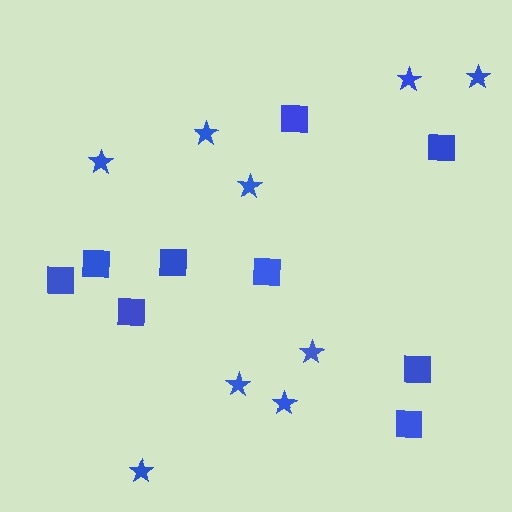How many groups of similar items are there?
There are 2 groups: one group of squares (9) and one group of stars (9).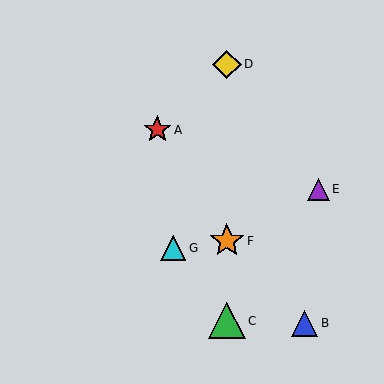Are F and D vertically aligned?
Yes, both are at x≈227.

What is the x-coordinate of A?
Object A is at x≈157.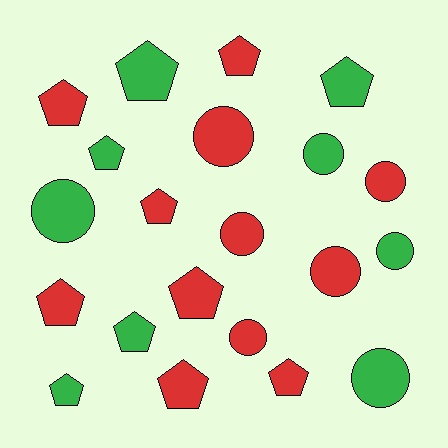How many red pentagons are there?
There are 7 red pentagons.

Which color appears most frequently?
Red, with 12 objects.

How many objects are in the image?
There are 21 objects.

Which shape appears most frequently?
Pentagon, with 12 objects.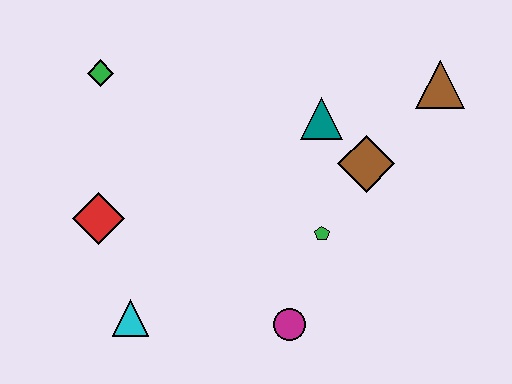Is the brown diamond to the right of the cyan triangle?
Yes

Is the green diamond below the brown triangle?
No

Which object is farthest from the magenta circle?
The green diamond is farthest from the magenta circle.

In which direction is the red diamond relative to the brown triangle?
The red diamond is to the left of the brown triangle.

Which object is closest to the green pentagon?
The brown diamond is closest to the green pentagon.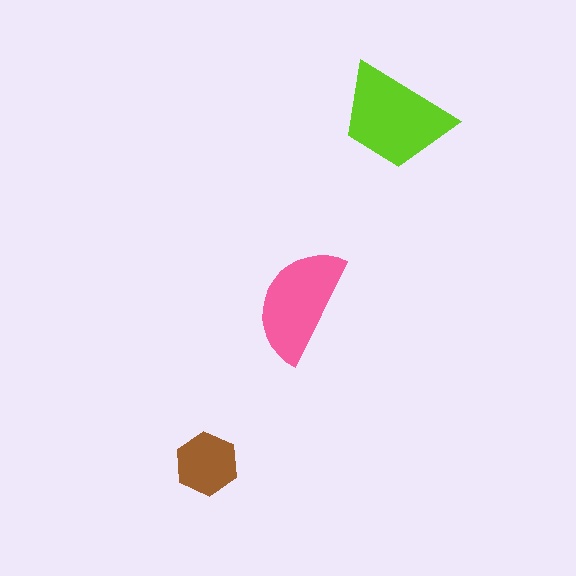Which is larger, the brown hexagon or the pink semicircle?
The pink semicircle.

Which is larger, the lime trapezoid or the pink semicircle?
The lime trapezoid.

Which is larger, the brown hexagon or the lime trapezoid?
The lime trapezoid.